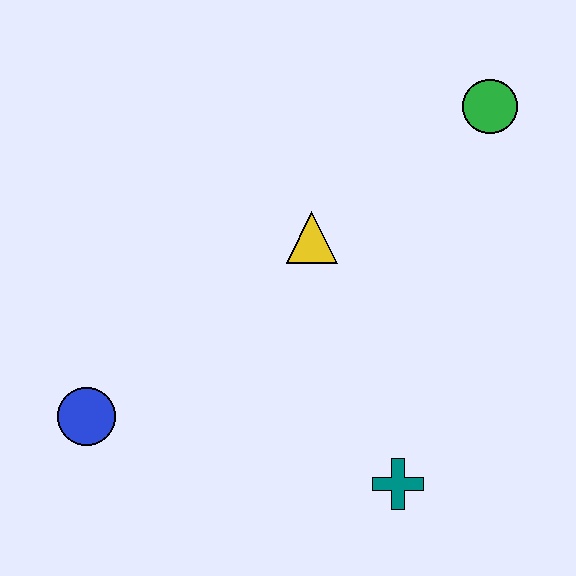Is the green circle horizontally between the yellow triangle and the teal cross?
No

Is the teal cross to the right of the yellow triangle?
Yes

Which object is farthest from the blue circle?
The green circle is farthest from the blue circle.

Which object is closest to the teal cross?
The yellow triangle is closest to the teal cross.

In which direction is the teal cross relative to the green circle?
The teal cross is below the green circle.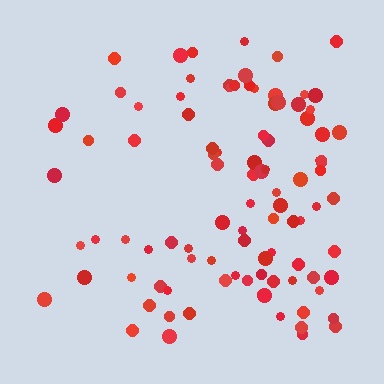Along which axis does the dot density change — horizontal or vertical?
Horizontal.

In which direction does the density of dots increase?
From left to right, with the right side densest.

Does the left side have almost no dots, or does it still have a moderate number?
Still a moderate number, just noticeably fewer than the right.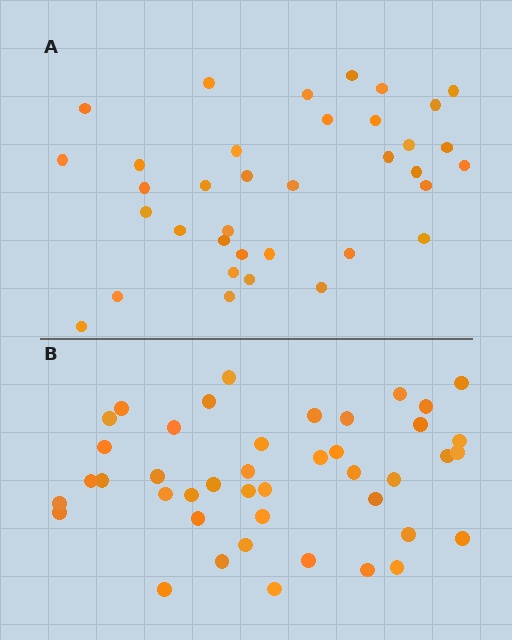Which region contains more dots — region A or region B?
Region B (the bottom region) has more dots.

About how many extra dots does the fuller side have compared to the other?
Region B has roughly 8 or so more dots than region A.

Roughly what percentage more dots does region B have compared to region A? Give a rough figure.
About 20% more.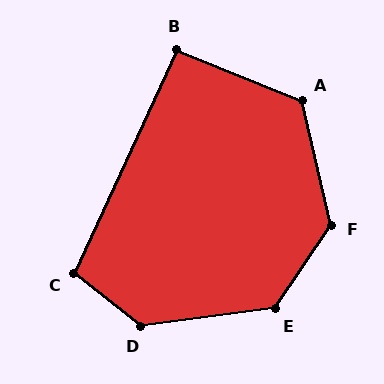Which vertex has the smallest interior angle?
B, at approximately 93 degrees.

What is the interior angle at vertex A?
Approximately 125 degrees (obtuse).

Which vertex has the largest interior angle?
D, at approximately 134 degrees.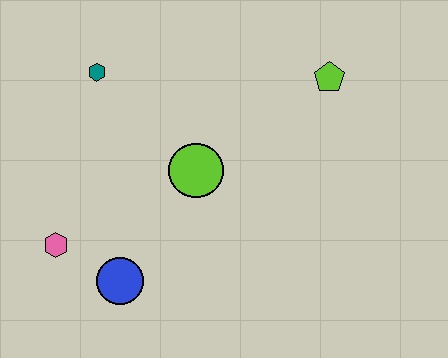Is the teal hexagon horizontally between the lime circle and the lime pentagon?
No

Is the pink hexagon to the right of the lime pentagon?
No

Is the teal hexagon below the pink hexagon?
No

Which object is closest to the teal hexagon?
The lime circle is closest to the teal hexagon.